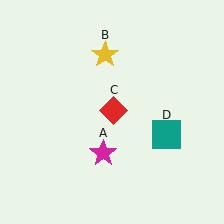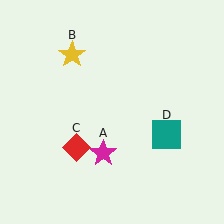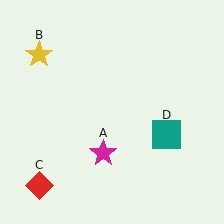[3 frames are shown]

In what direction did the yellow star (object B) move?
The yellow star (object B) moved left.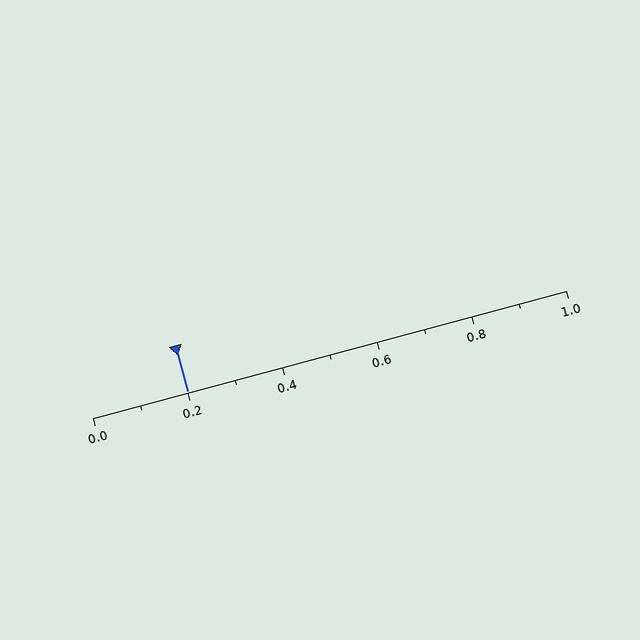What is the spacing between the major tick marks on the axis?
The major ticks are spaced 0.2 apart.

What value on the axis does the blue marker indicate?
The marker indicates approximately 0.2.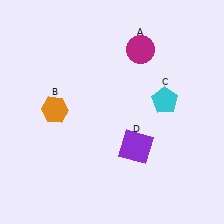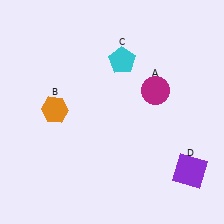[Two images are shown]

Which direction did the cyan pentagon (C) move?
The cyan pentagon (C) moved left.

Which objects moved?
The objects that moved are: the magenta circle (A), the cyan pentagon (C), the purple square (D).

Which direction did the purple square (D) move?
The purple square (D) moved right.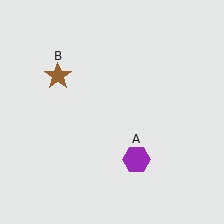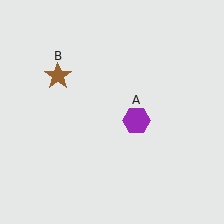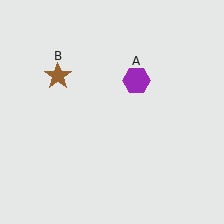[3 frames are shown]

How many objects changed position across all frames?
1 object changed position: purple hexagon (object A).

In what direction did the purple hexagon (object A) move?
The purple hexagon (object A) moved up.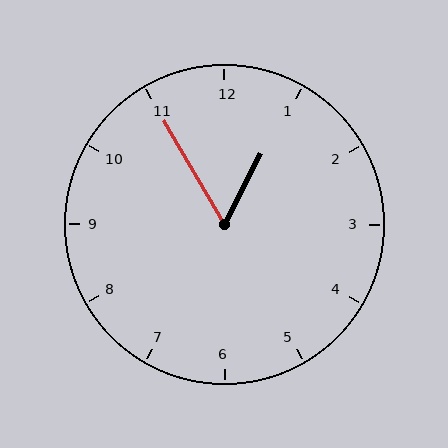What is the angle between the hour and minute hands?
Approximately 58 degrees.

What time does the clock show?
12:55.